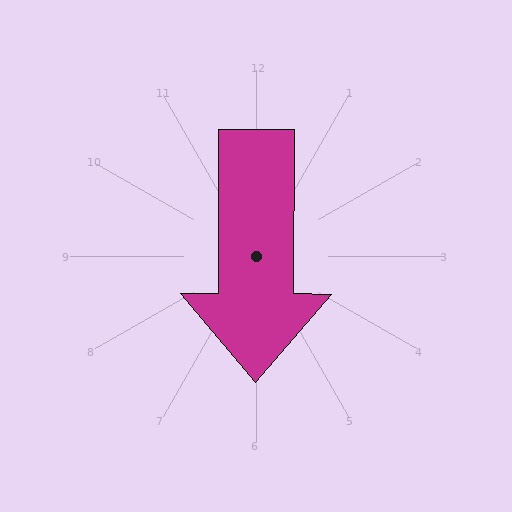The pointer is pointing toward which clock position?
Roughly 6 o'clock.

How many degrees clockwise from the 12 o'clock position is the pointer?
Approximately 180 degrees.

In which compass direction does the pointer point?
South.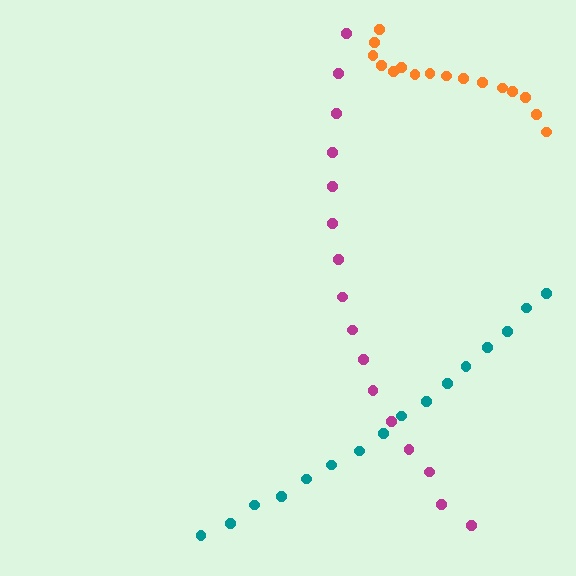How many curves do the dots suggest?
There are 3 distinct paths.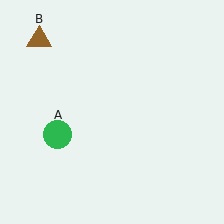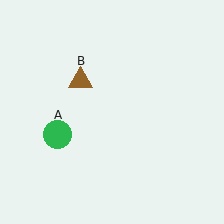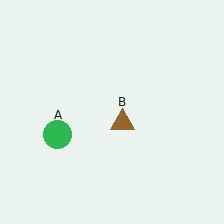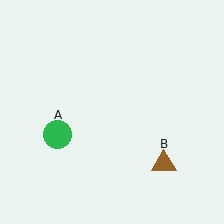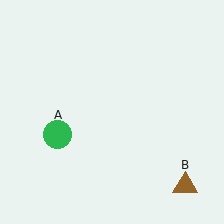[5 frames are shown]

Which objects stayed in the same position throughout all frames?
Green circle (object A) remained stationary.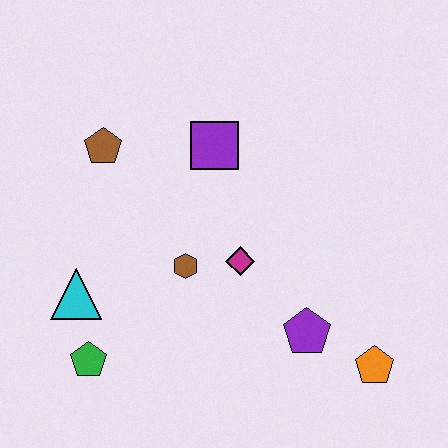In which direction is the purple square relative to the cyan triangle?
The purple square is above the cyan triangle.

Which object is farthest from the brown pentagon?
The orange pentagon is farthest from the brown pentagon.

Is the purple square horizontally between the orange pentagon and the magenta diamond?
No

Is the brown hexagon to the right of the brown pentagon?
Yes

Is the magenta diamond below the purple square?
Yes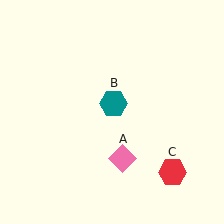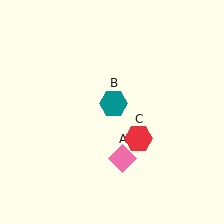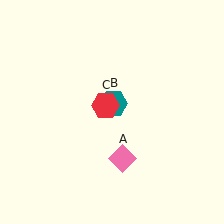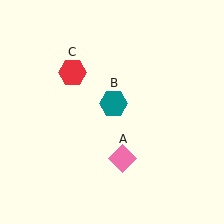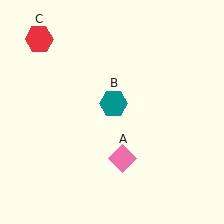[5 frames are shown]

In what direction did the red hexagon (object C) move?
The red hexagon (object C) moved up and to the left.